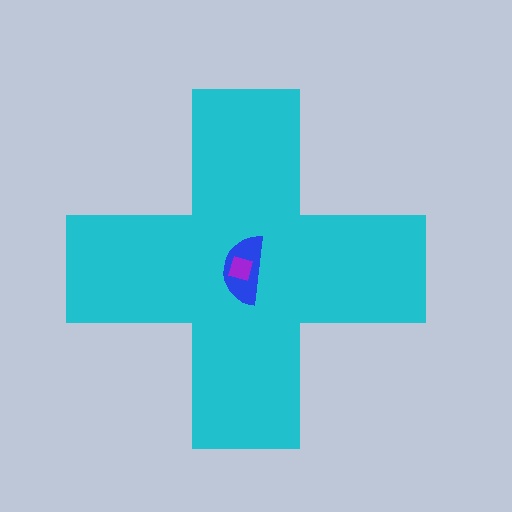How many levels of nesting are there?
3.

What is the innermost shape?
The purple diamond.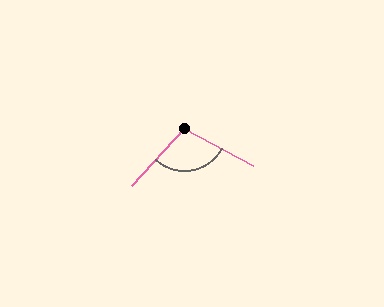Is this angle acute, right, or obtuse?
It is obtuse.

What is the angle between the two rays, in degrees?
Approximately 105 degrees.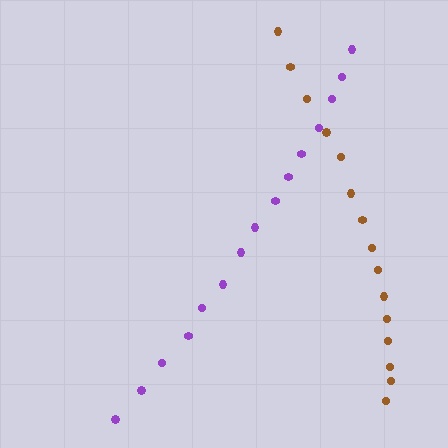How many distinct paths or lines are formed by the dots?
There are 2 distinct paths.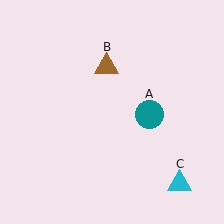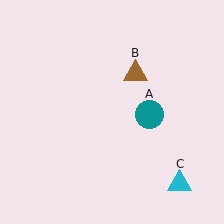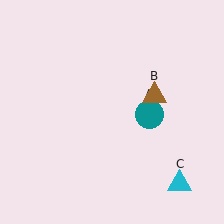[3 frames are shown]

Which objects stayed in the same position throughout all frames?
Teal circle (object A) and cyan triangle (object C) remained stationary.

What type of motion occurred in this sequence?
The brown triangle (object B) rotated clockwise around the center of the scene.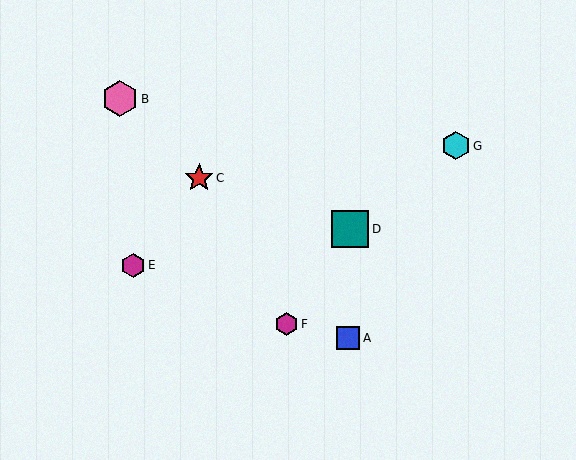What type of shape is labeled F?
Shape F is a magenta hexagon.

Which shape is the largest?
The teal square (labeled D) is the largest.